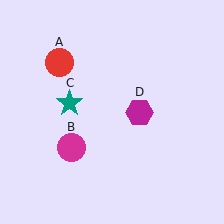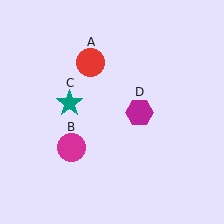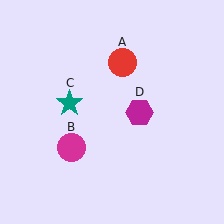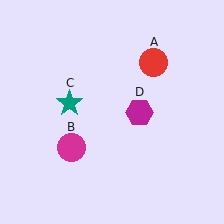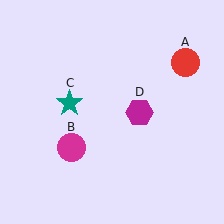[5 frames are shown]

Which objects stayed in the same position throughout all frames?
Magenta circle (object B) and teal star (object C) and magenta hexagon (object D) remained stationary.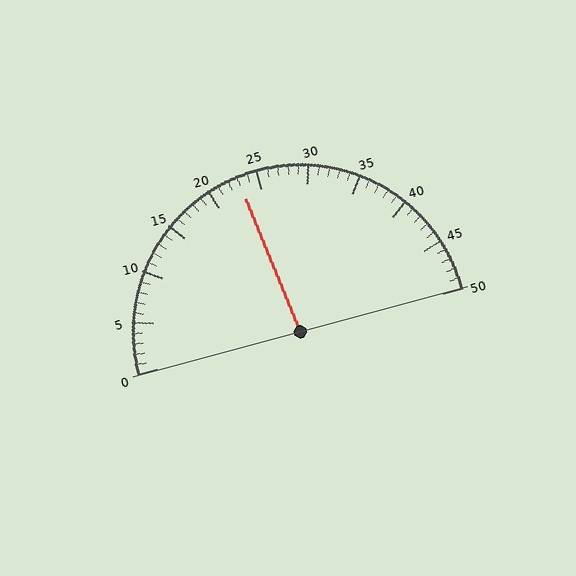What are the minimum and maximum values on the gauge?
The gauge ranges from 0 to 50.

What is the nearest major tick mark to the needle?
The nearest major tick mark is 25.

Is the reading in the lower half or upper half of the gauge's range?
The reading is in the lower half of the range (0 to 50).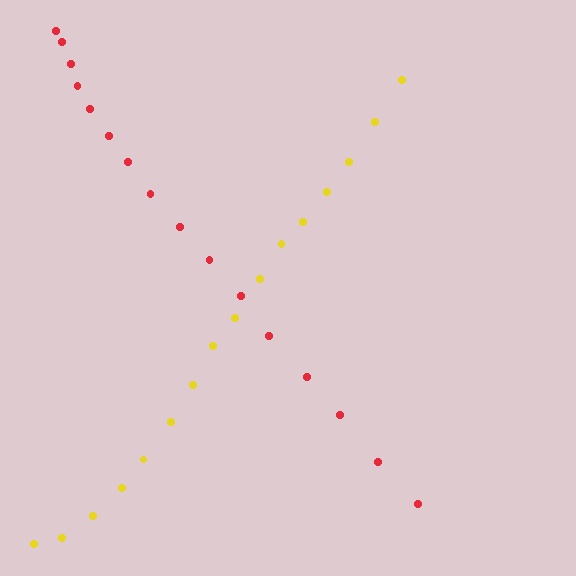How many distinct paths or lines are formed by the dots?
There are 2 distinct paths.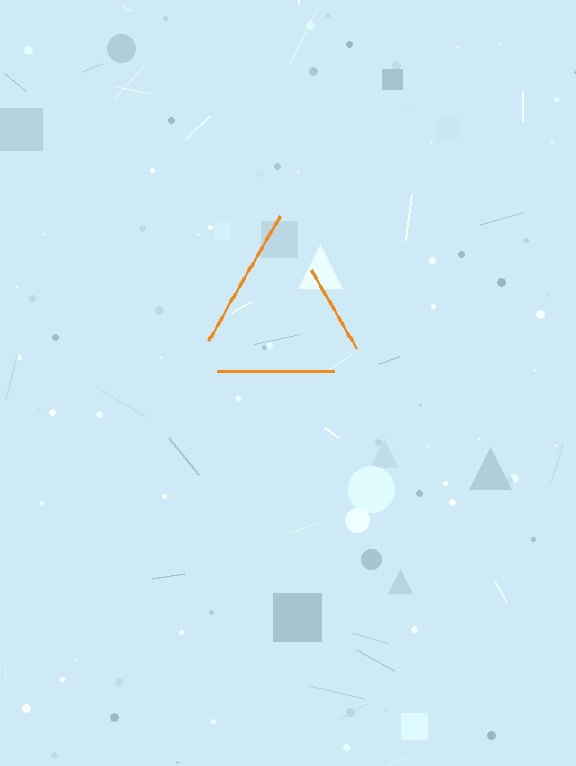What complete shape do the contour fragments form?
The contour fragments form a triangle.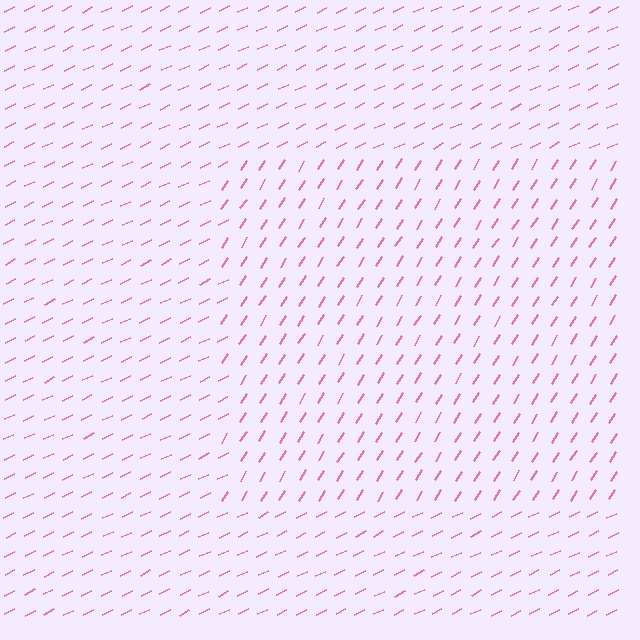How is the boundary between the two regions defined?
The boundary is defined purely by a change in line orientation (approximately 31 degrees difference). All lines are the same color and thickness.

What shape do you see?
I see a rectangle.